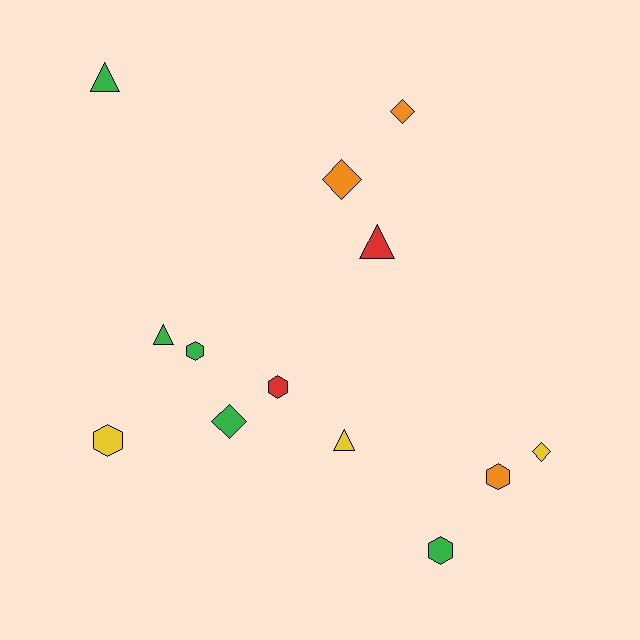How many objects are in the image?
There are 13 objects.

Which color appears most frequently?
Green, with 5 objects.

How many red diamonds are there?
There are no red diamonds.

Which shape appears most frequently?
Hexagon, with 5 objects.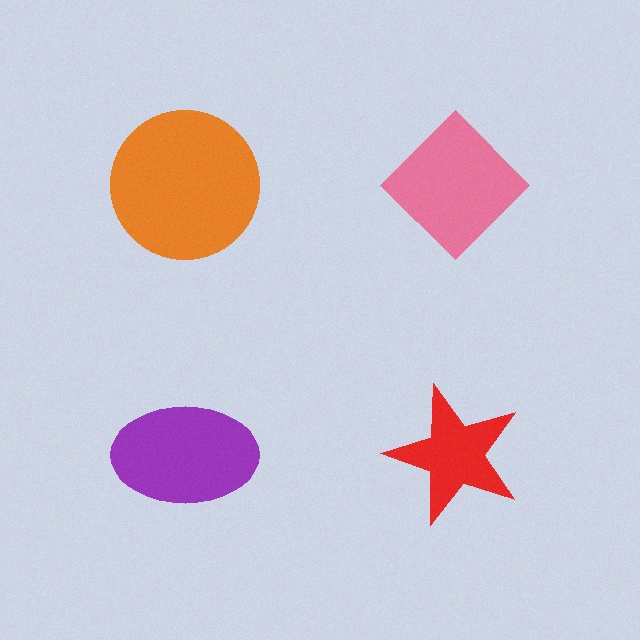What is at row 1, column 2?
A pink diamond.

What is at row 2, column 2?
A red star.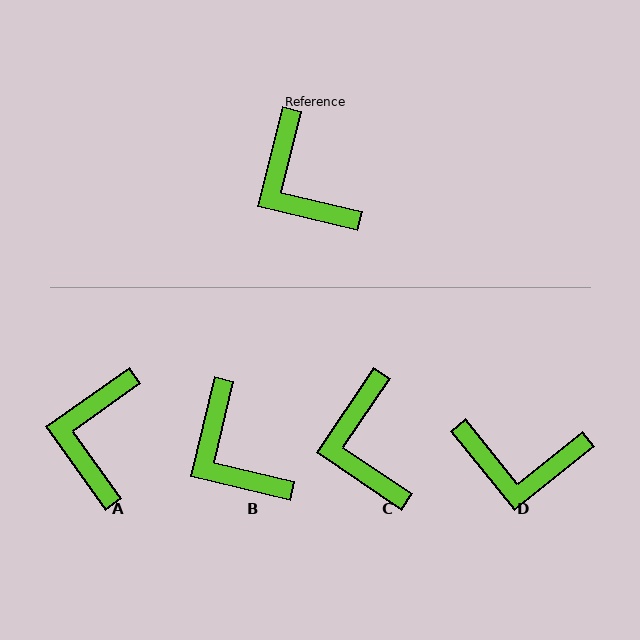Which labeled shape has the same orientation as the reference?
B.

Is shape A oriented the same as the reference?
No, it is off by about 41 degrees.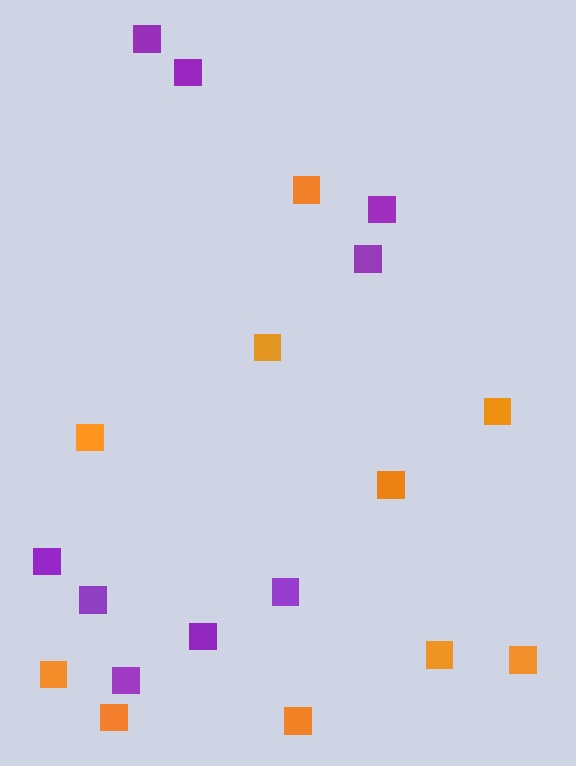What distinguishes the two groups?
There are 2 groups: one group of orange squares (10) and one group of purple squares (9).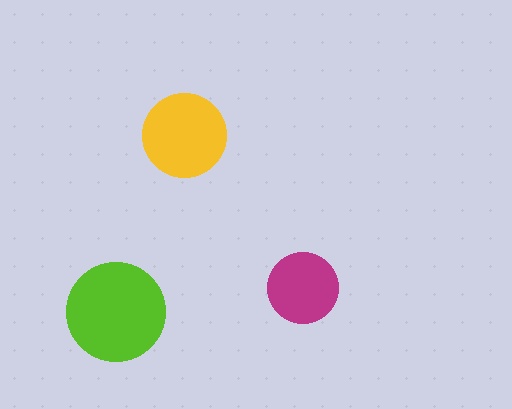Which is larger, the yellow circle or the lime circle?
The lime one.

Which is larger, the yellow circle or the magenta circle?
The yellow one.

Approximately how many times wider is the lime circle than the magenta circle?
About 1.5 times wider.